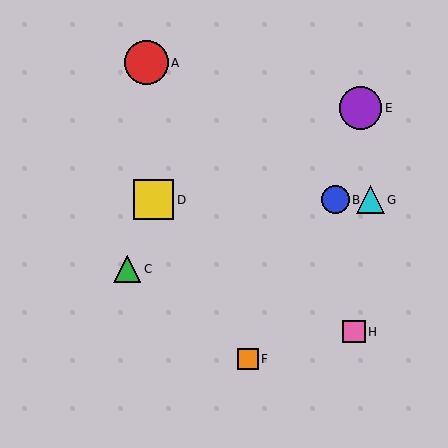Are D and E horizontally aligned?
No, D is at y≈200 and E is at y≈108.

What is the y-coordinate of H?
Object H is at y≈332.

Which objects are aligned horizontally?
Objects B, D, G are aligned horizontally.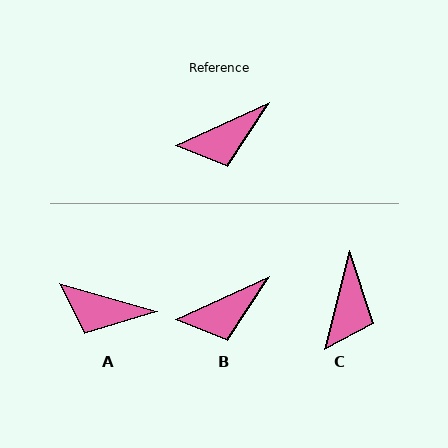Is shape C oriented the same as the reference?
No, it is off by about 51 degrees.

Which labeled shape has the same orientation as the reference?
B.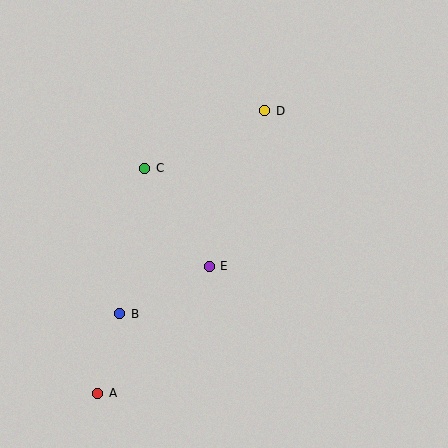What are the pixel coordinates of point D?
Point D is at (265, 111).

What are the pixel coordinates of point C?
Point C is at (145, 168).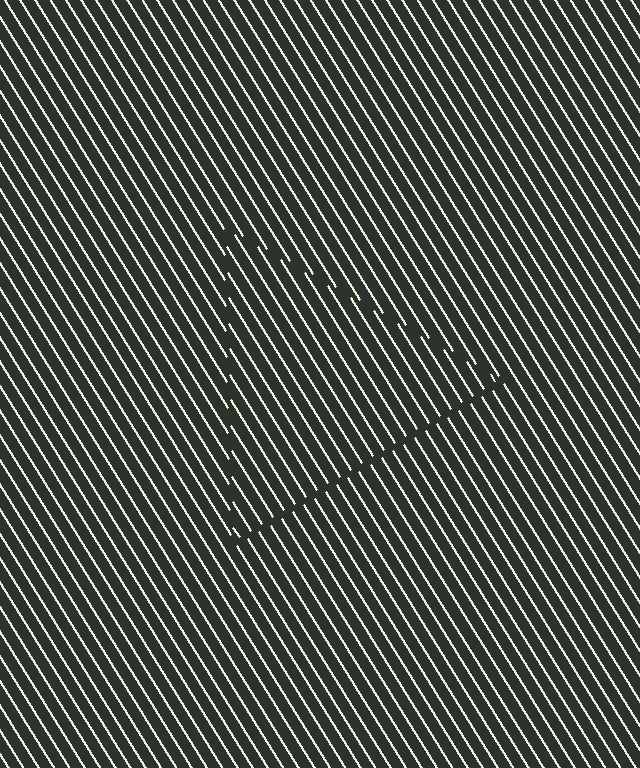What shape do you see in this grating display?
An illusory triangle. The interior of the shape contains the same grating, shifted by half a period — the contour is defined by the phase discontinuity where line-ends from the inner and outer gratings abut.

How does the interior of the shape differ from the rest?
The interior of the shape contains the same grating, shifted by half a period — the contour is defined by the phase discontinuity where line-ends from the inner and outer gratings abut.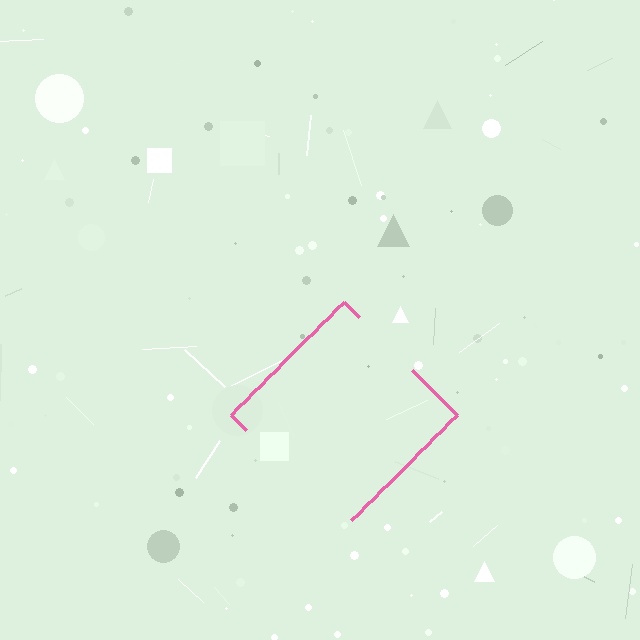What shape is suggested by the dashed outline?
The dashed outline suggests a diamond.